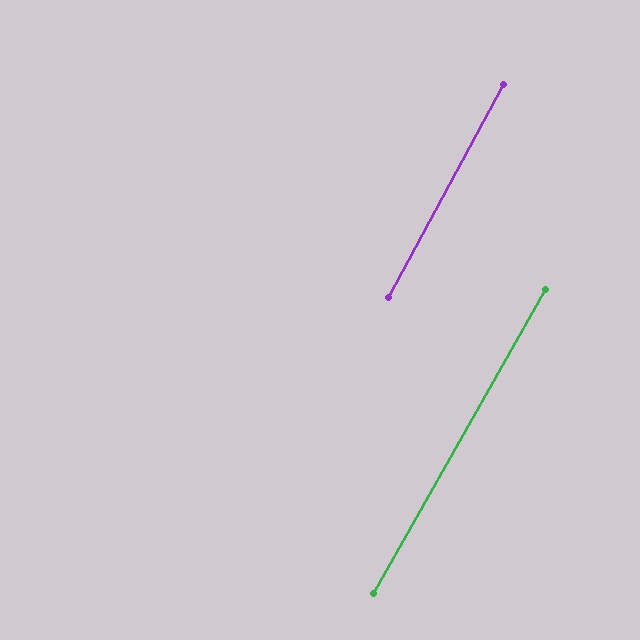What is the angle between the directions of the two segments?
Approximately 1 degree.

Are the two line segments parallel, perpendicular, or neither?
Parallel — their directions differ by only 1.3°.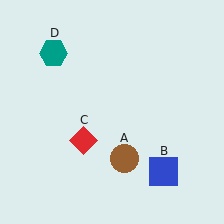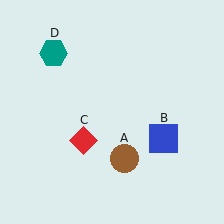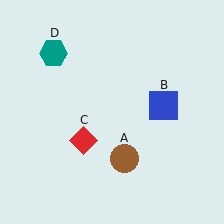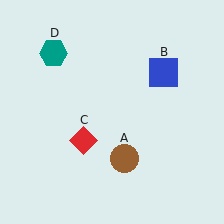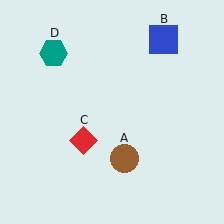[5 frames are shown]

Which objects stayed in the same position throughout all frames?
Brown circle (object A) and red diamond (object C) and teal hexagon (object D) remained stationary.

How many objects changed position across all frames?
1 object changed position: blue square (object B).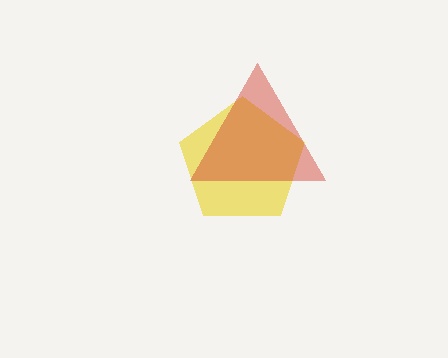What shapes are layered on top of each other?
The layered shapes are: a yellow pentagon, a red triangle.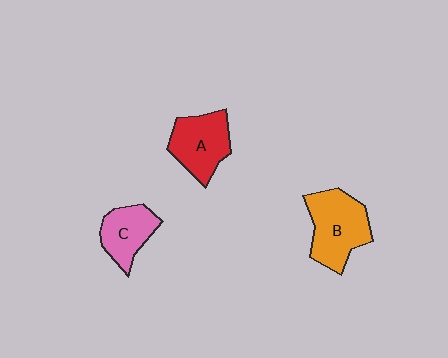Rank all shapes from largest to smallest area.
From largest to smallest: B (orange), A (red), C (pink).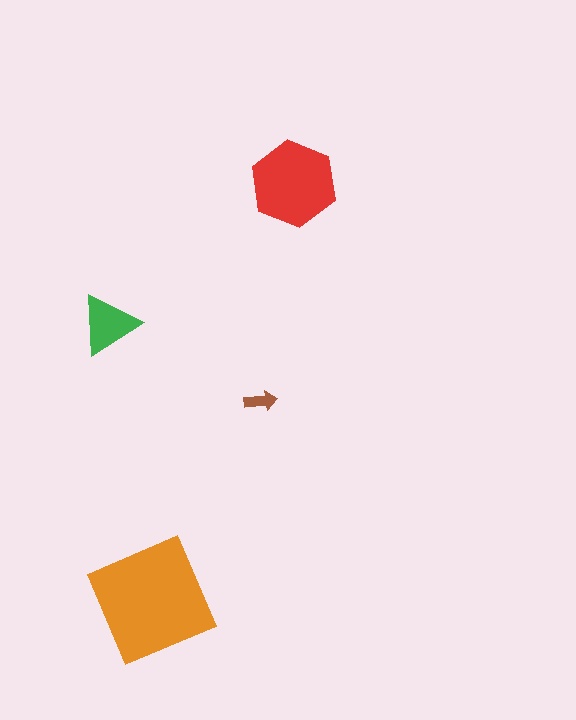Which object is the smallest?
The brown arrow.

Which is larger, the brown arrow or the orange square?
The orange square.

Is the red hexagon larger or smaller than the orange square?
Smaller.